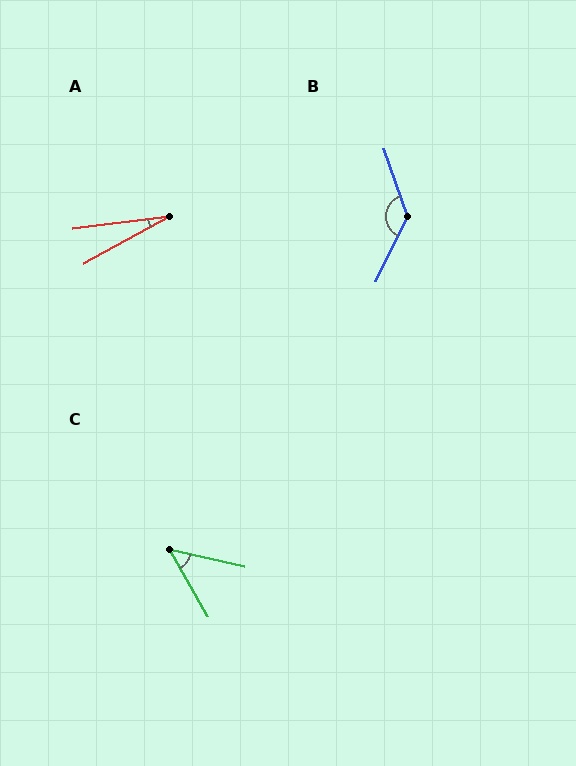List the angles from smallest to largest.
A (22°), C (47°), B (135°).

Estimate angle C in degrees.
Approximately 47 degrees.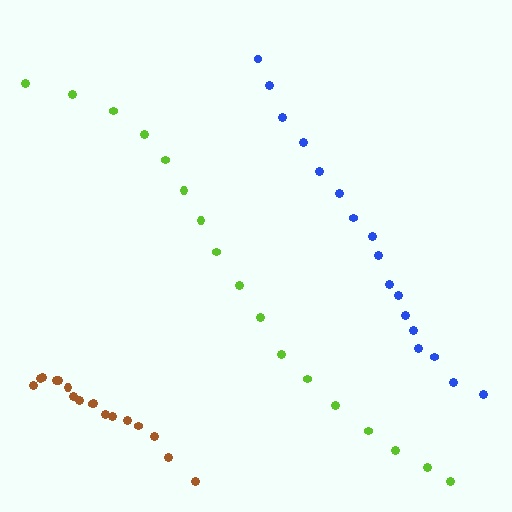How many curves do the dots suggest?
There are 3 distinct paths.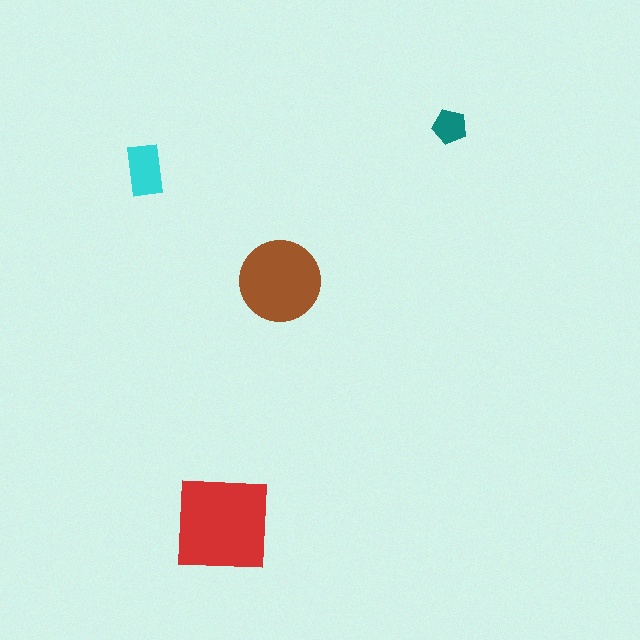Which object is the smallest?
The teal pentagon.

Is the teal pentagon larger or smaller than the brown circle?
Smaller.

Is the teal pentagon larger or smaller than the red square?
Smaller.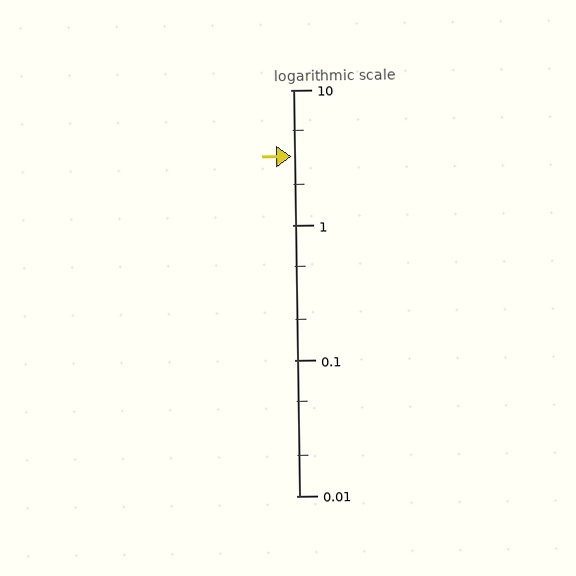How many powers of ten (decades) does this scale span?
The scale spans 3 decades, from 0.01 to 10.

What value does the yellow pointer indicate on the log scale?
The pointer indicates approximately 3.2.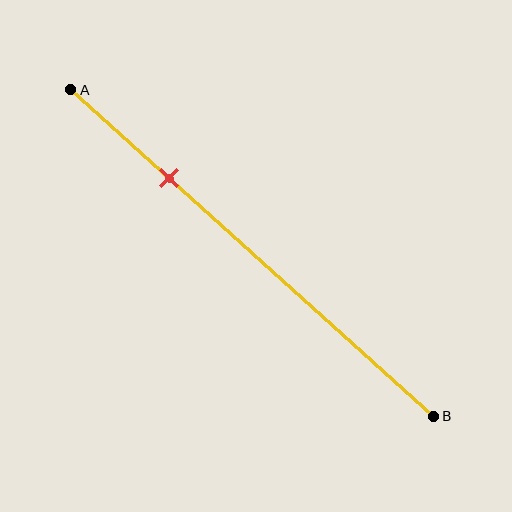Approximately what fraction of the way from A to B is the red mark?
The red mark is approximately 25% of the way from A to B.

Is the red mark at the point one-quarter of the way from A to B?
Yes, the mark is approximately at the one-quarter point.